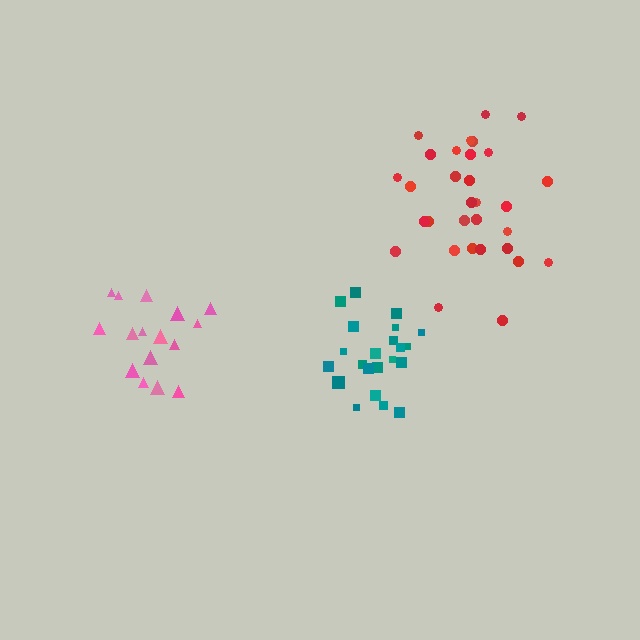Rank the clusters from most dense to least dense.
teal, pink, red.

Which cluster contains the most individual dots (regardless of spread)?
Red (32).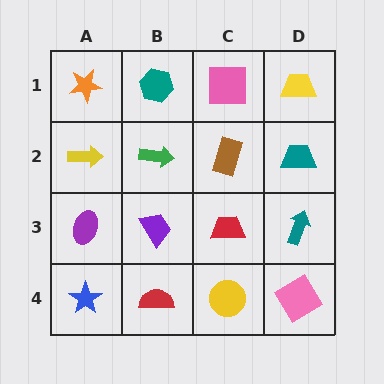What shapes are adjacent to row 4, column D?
A teal arrow (row 3, column D), a yellow circle (row 4, column C).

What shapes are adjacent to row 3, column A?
A yellow arrow (row 2, column A), a blue star (row 4, column A), a purple trapezoid (row 3, column B).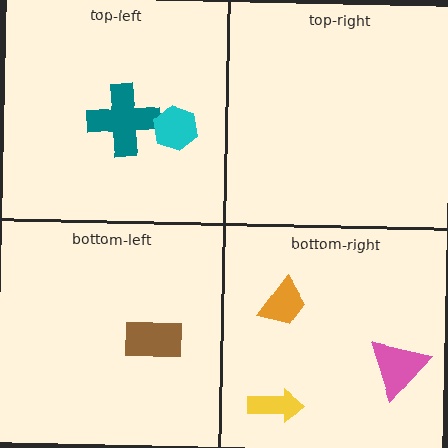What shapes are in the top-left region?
The teal cross, the cyan hexagon.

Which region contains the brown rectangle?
The bottom-left region.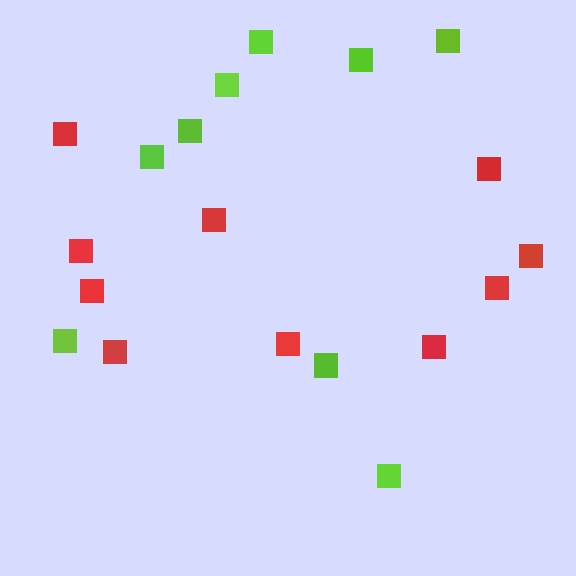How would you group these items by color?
There are 2 groups: one group of lime squares (9) and one group of red squares (10).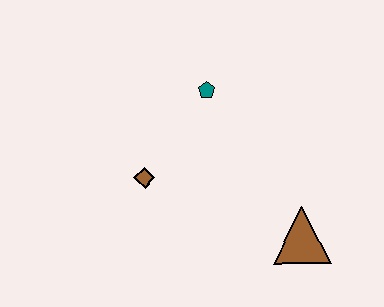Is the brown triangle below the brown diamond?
Yes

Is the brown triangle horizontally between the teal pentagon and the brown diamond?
No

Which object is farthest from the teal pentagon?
The brown triangle is farthest from the teal pentagon.